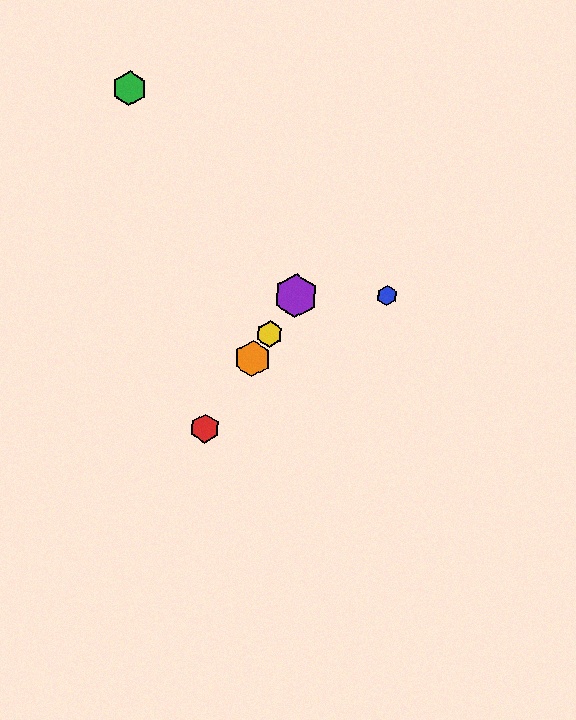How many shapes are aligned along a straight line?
4 shapes (the red hexagon, the yellow hexagon, the purple hexagon, the orange hexagon) are aligned along a straight line.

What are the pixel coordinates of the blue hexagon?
The blue hexagon is at (387, 296).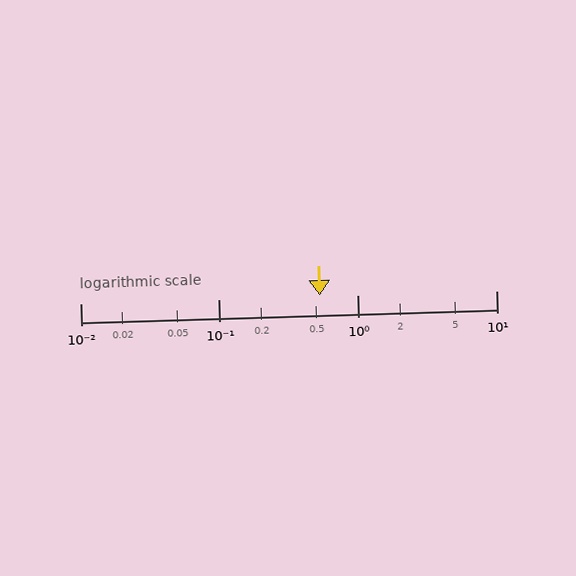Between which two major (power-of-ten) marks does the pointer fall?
The pointer is between 0.1 and 1.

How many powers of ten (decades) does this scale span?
The scale spans 3 decades, from 0.01 to 10.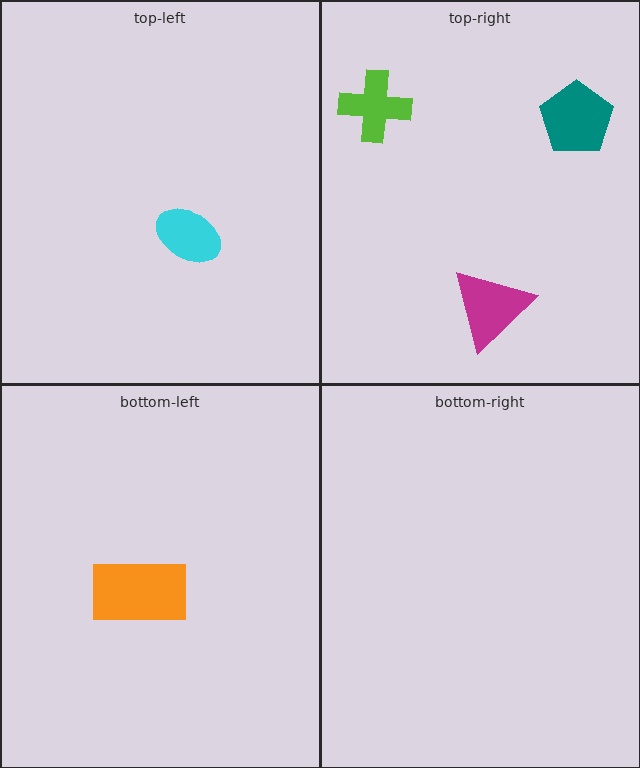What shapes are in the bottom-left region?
The orange rectangle.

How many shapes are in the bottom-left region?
1.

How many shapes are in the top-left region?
1.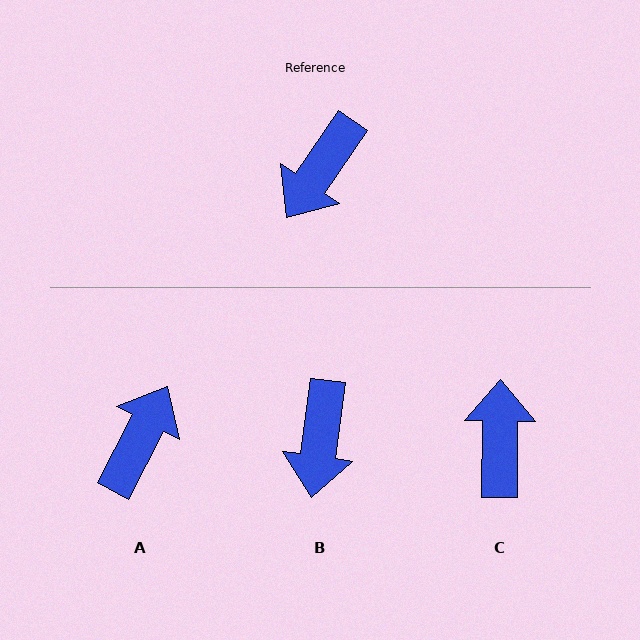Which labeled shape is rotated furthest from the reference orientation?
A, about 173 degrees away.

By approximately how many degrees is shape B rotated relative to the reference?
Approximately 26 degrees counter-clockwise.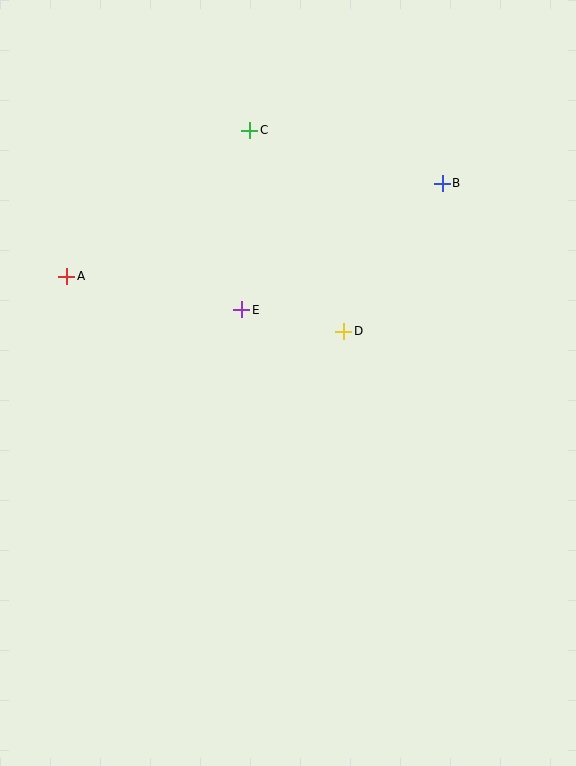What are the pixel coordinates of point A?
Point A is at (67, 276).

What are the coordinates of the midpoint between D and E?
The midpoint between D and E is at (293, 320).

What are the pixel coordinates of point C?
Point C is at (250, 130).